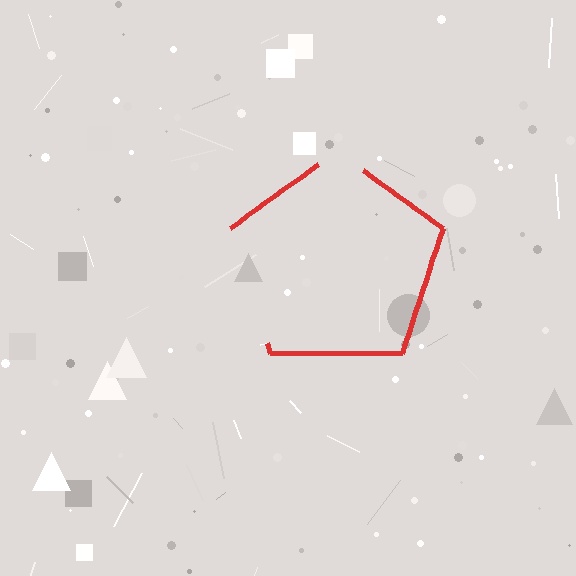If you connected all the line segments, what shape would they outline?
They would outline a pentagon.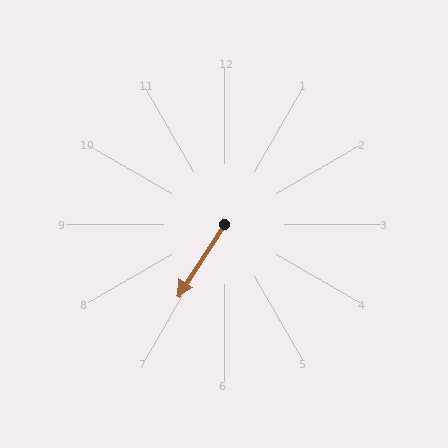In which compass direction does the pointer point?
Southwest.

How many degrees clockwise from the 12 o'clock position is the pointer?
Approximately 213 degrees.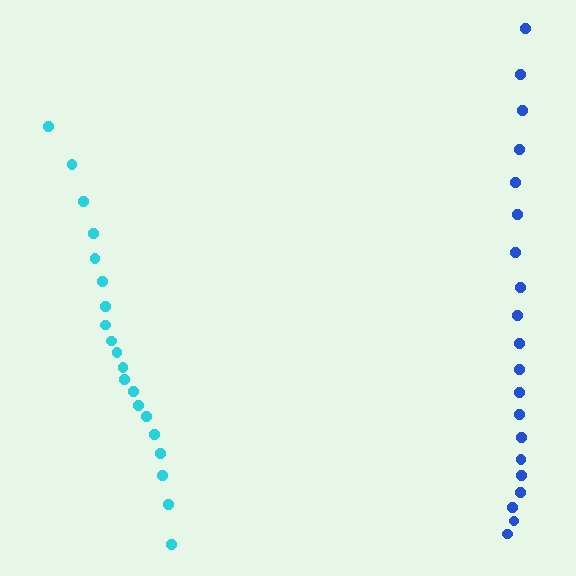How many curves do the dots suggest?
There are 2 distinct paths.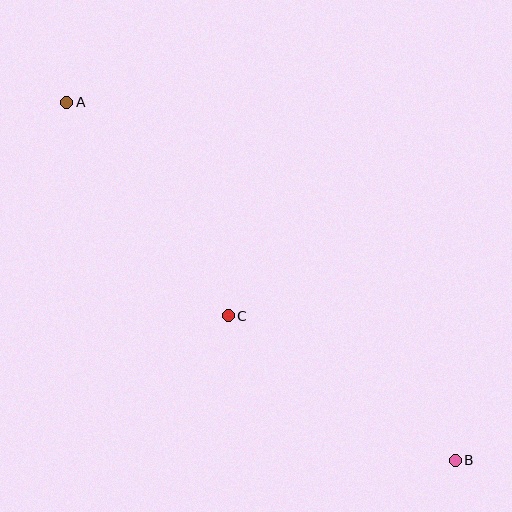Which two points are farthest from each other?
Points A and B are farthest from each other.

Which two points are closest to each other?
Points A and C are closest to each other.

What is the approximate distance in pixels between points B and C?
The distance between B and C is approximately 269 pixels.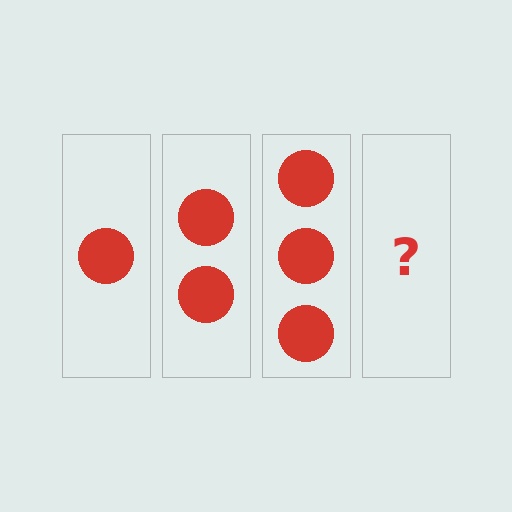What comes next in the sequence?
The next element should be 4 circles.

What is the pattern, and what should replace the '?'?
The pattern is that each step adds one more circle. The '?' should be 4 circles.